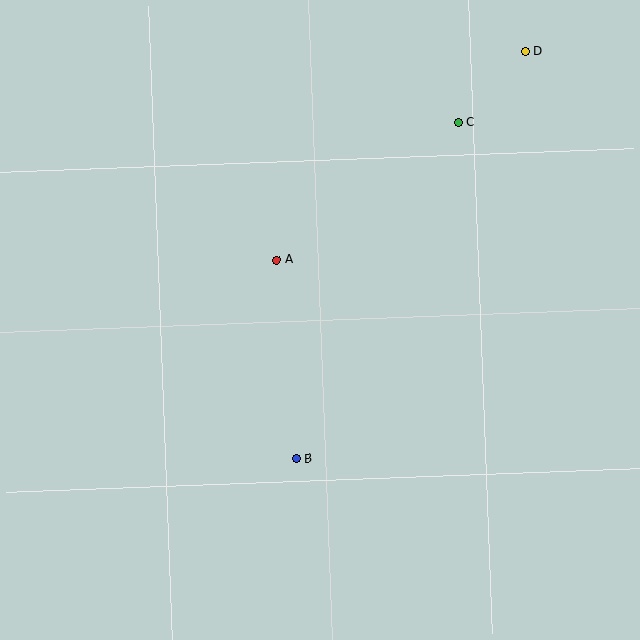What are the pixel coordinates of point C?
Point C is at (458, 122).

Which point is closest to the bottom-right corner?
Point B is closest to the bottom-right corner.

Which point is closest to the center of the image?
Point A at (276, 260) is closest to the center.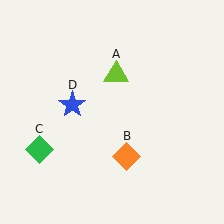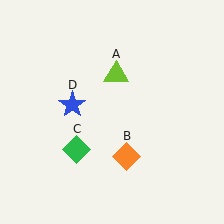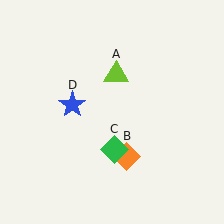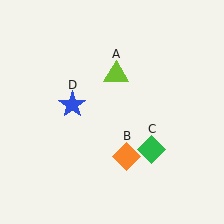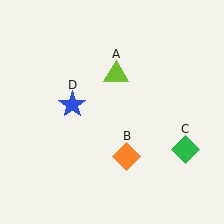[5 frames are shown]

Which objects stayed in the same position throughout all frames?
Lime triangle (object A) and orange diamond (object B) and blue star (object D) remained stationary.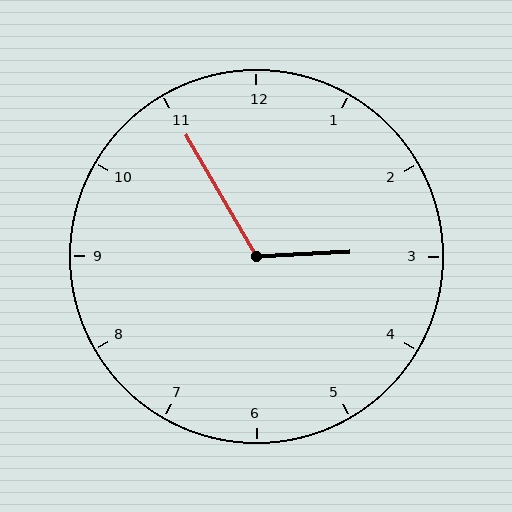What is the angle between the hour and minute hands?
Approximately 118 degrees.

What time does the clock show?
2:55.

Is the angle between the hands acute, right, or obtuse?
It is obtuse.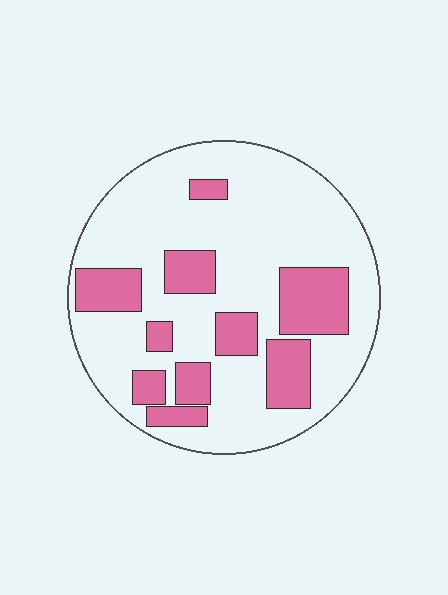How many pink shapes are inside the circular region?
10.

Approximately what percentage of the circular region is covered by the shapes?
Approximately 25%.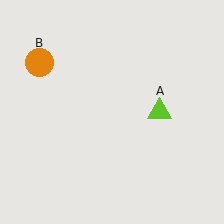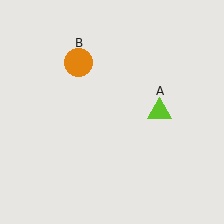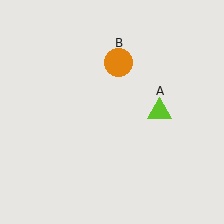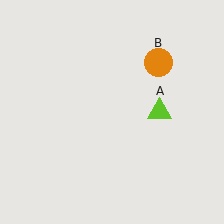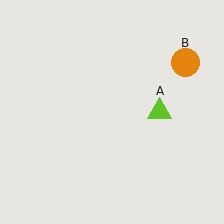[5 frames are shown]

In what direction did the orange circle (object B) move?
The orange circle (object B) moved right.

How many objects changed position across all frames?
1 object changed position: orange circle (object B).